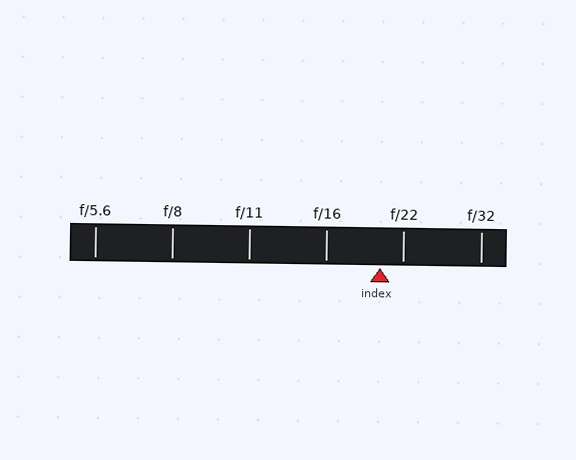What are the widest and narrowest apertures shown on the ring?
The widest aperture shown is f/5.6 and the narrowest is f/32.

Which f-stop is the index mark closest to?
The index mark is closest to f/22.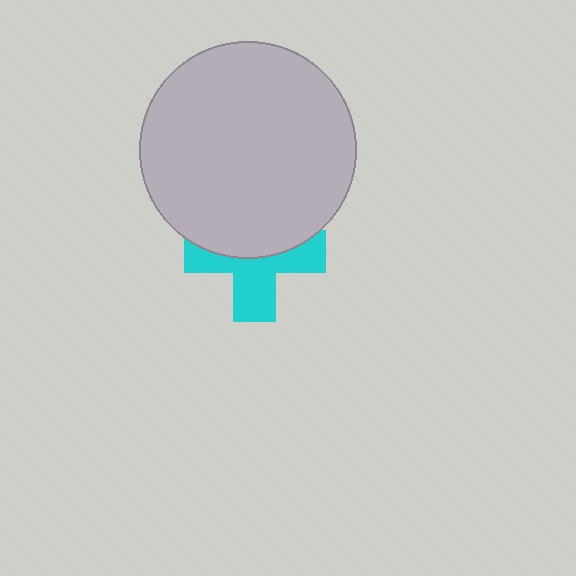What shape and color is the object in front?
The object in front is a light gray circle.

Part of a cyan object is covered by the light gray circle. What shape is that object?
It is a cross.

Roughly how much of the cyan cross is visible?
About half of it is visible (roughly 51%).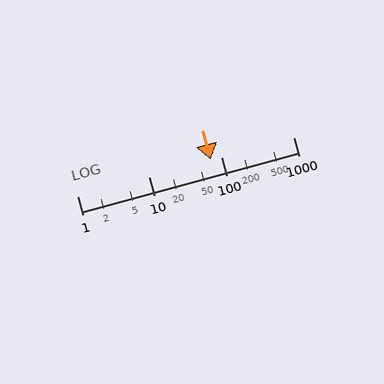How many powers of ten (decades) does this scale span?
The scale spans 3 decades, from 1 to 1000.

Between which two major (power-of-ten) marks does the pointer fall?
The pointer is between 10 and 100.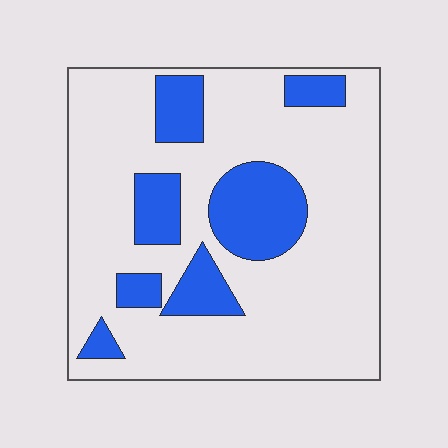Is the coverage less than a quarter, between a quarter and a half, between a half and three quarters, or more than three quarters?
Less than a quarter.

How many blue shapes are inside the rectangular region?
7.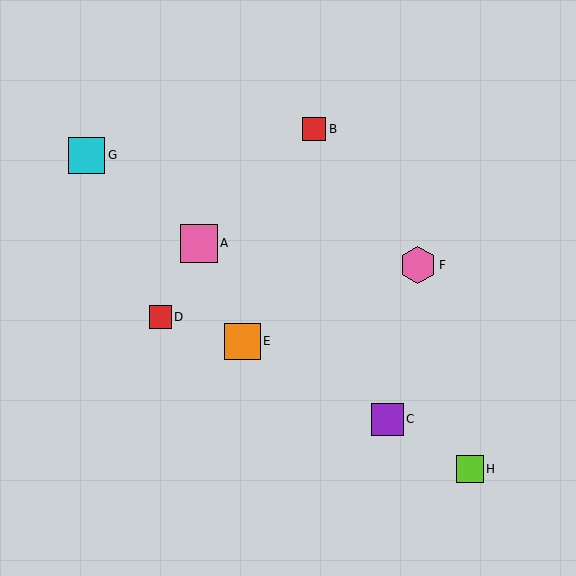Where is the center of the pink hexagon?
The center of the pink hexagon is at (418, 265).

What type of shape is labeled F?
Shape F is a pink hexagon.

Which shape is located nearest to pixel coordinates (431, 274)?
The pink hexagon (labeled F) at (418, 265) is nearest to that location.